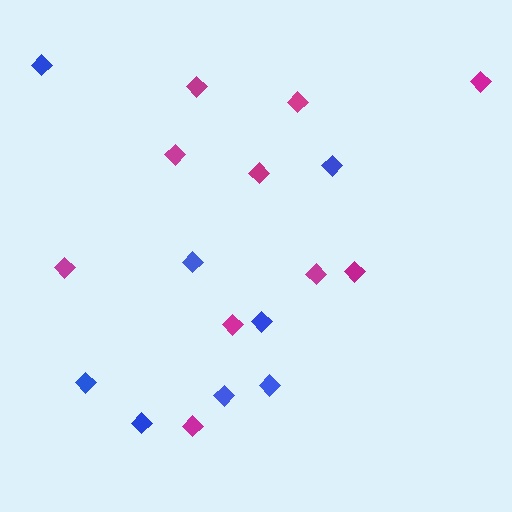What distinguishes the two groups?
There are 2 groups: one group of blue diamonds (8) and one group of magenta diamonds (10).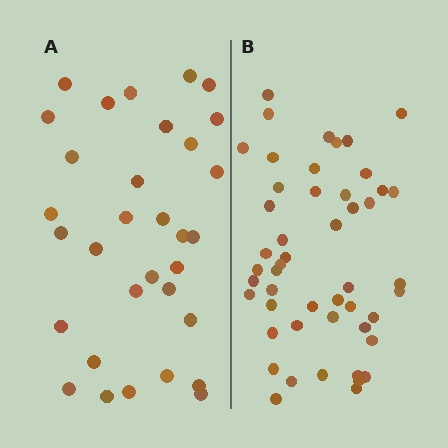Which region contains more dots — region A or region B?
Region B (the right region) has more dots.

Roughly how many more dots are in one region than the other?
Region B has approximately 15 more dots than region A.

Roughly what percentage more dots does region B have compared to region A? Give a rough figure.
About 55% more.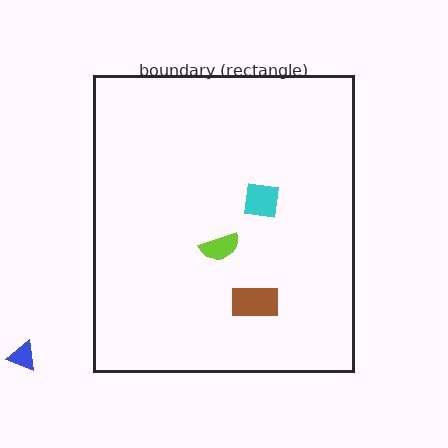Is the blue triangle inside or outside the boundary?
Outside.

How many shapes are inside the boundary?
3 inside, 1 outside.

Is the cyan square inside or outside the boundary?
Inside.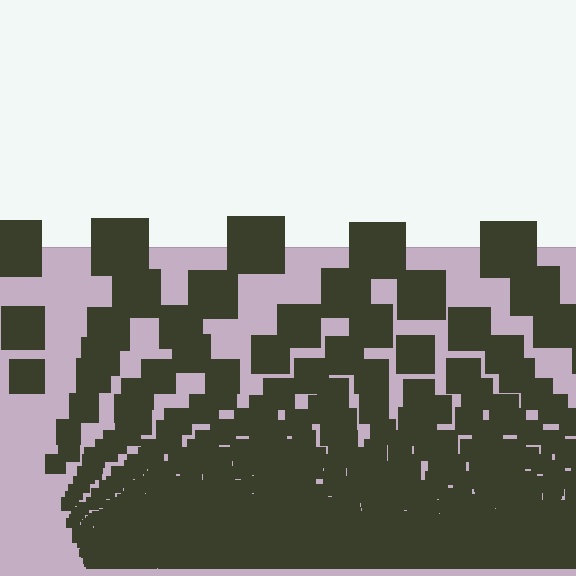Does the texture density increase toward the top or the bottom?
Density increases toward the bottom.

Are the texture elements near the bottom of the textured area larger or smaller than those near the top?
Smaller. The gradient is inverted — elements near the bottom are smaller and denser.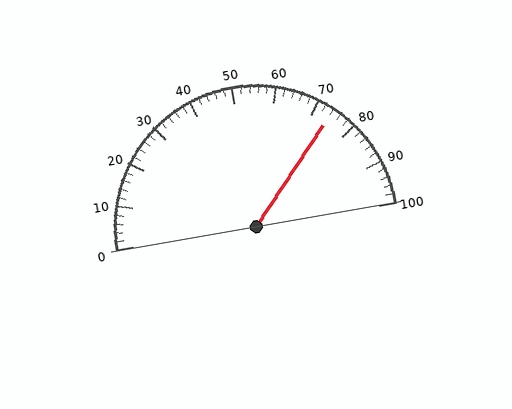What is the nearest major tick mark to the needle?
The nearest major tick mark is 70.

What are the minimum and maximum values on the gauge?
The gauge ranges from 0 to 100.